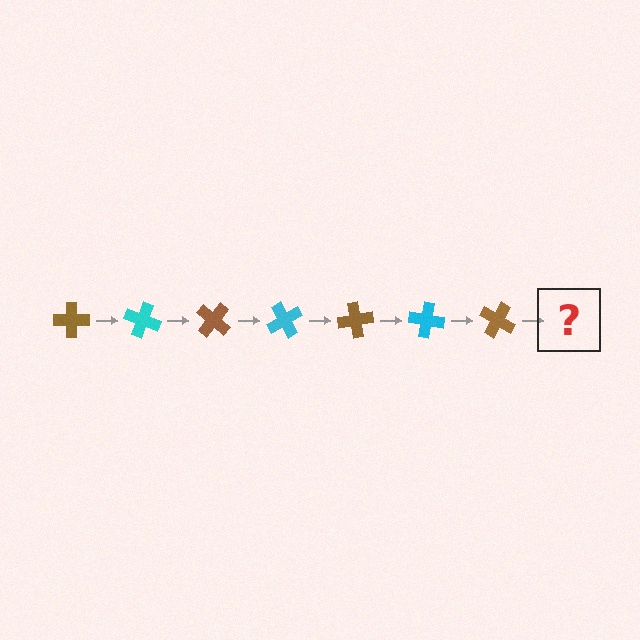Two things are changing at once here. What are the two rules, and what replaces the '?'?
The two rules are that it rotates 20 degrees each step and the color cycles through brown and cyan. The '?' should be a cyan cross, rotated 140 degrees from the start.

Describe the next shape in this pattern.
It should be a cyan cross, rotated 140 degrees from the start.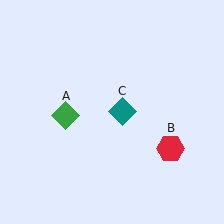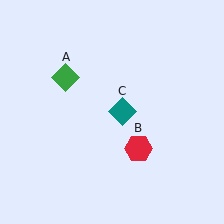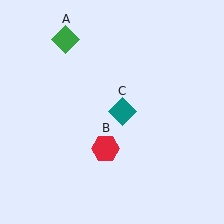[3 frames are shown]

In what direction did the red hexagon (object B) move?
The red hexagon (object B) moved left.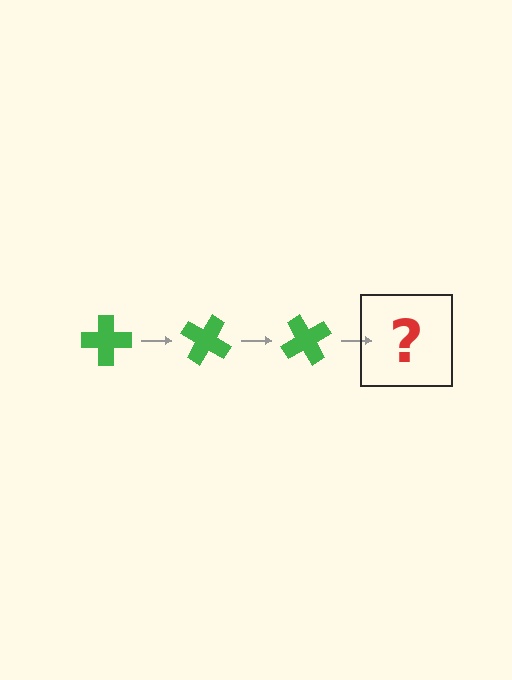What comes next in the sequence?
The next element should be a green cross rotated 90 degrees.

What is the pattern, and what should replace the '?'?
The pattern is that the cross rotates 30 degrees each step. The '?' should be a green cross rotated 90 degrees.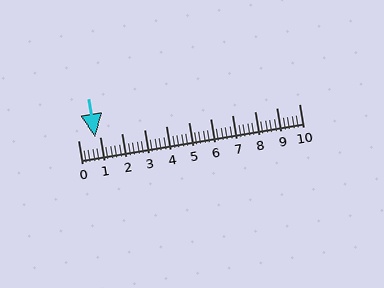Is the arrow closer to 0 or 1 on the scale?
The arrow is closer to 1.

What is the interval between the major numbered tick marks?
The major tick marks are spaced 1 units apart.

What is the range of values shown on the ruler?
The ruler shows values from 0 to 10.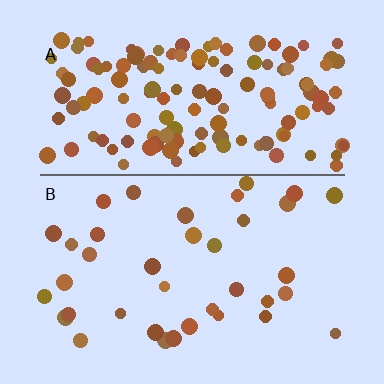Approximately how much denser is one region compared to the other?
Approximately 3.8× — region A over region B.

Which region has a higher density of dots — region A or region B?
A (the top).